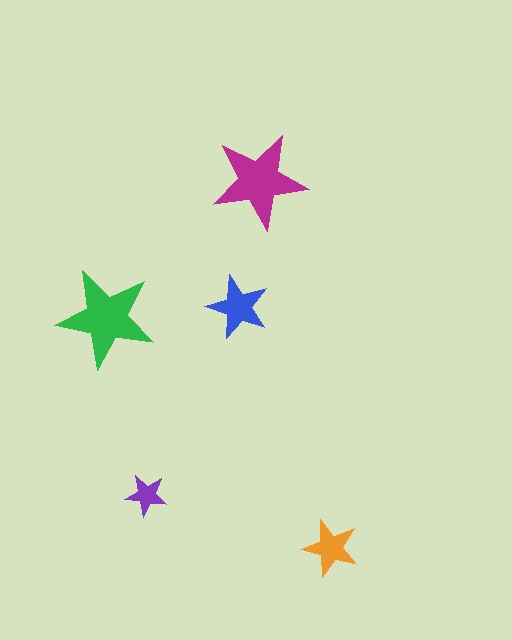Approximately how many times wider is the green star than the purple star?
About 2.5 times wider.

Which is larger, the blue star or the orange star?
The blue one.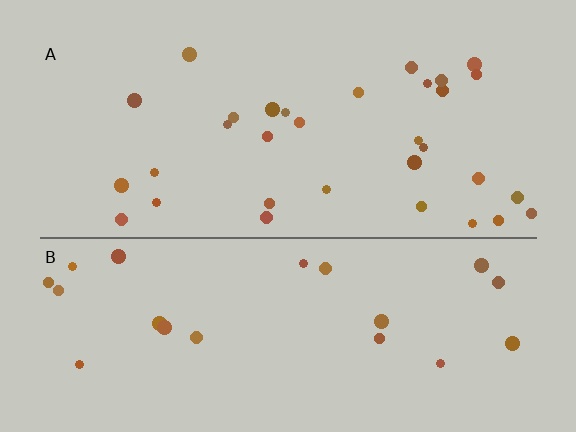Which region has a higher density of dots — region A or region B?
A (the top).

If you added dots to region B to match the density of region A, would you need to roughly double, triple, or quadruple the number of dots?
Approximately double.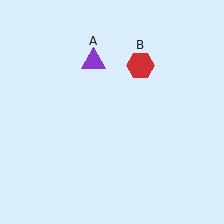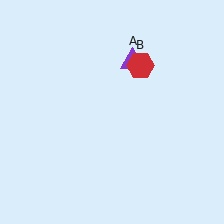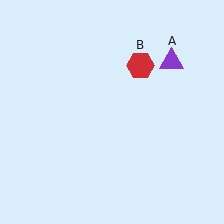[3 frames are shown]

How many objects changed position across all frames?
1 object changed position: purple triangle (object A).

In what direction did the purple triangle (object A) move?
The purple triangle (object A) moved right.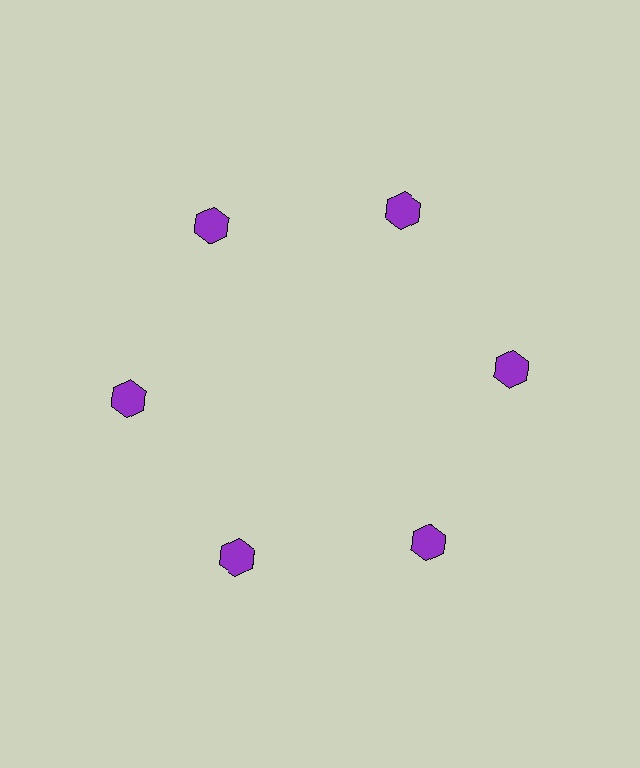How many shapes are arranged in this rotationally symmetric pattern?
There are 6 shapes, arranged in 6 groups of 1.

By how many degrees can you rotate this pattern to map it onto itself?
The pattern maps onto itself every 60 degrees of rotation.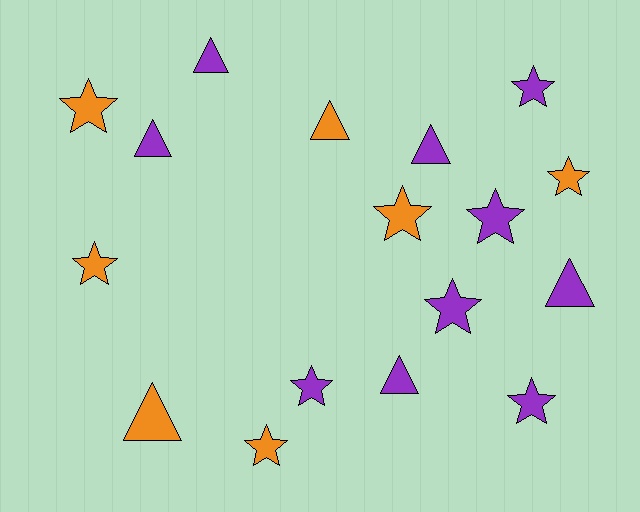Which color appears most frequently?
Purple, with 10 objects.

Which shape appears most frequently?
Star, with 10 objects.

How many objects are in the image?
There are 17 objects.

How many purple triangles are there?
There are 5 purple triangles.